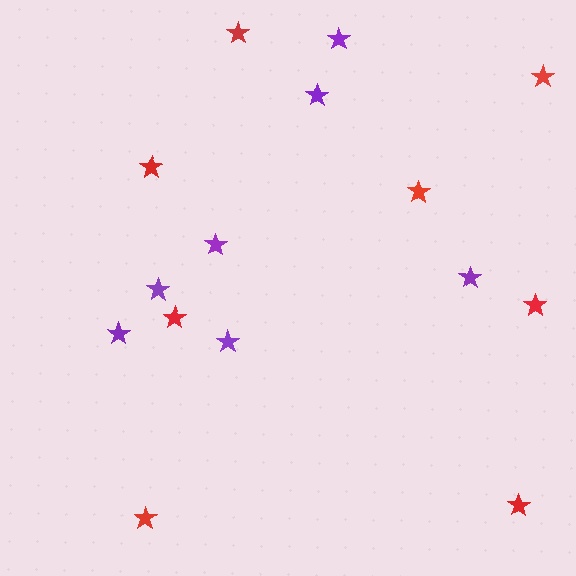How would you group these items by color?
There are 2 groups: one group of red stars (8) and one group of purple stars (7).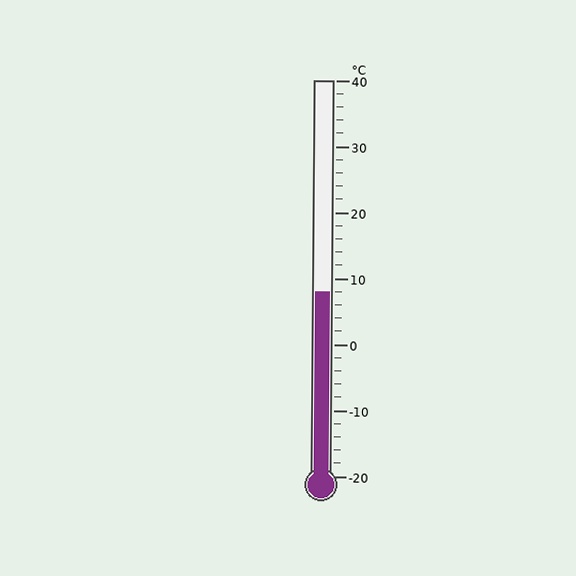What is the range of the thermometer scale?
The thermometer scale ranges from -20°C to 40°C.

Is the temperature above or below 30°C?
The temperature is below 30°C.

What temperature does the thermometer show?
The thermometer shows approximately 8°C.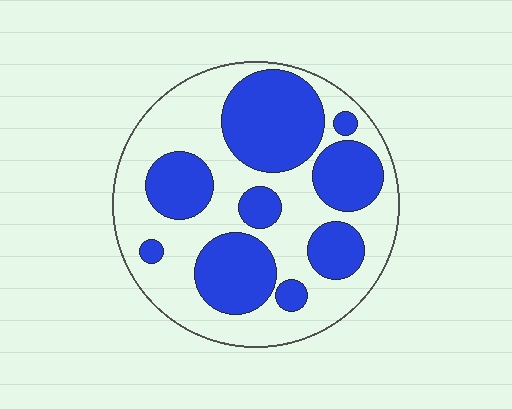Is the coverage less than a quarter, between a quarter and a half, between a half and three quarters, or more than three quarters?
Between a quarter and a half.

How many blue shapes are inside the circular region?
9.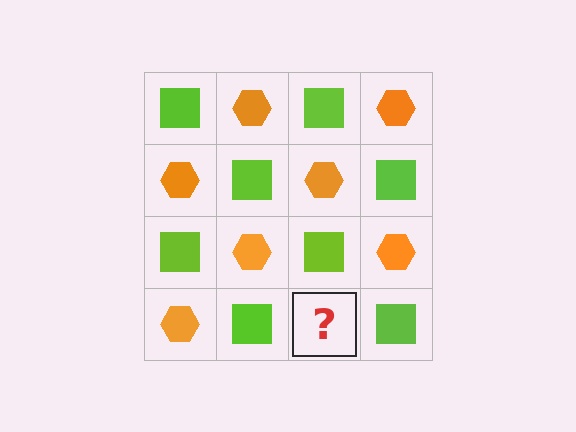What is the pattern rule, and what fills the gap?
The rule is that it alternates lime square and orange hexagon in a checkerboard pattern. The gap should be filled with an orange hexagon.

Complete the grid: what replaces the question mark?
The question mark should be replaced with an orange hexagon.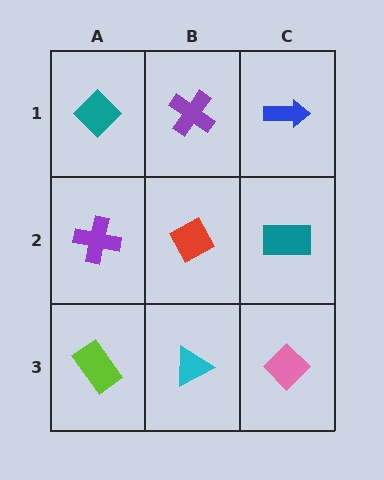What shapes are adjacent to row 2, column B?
A purple cross (row 1, column B), a cyan triangle (row 3, column B), a purple cross (row 2, column A), a teal rectangle (row 2, column C).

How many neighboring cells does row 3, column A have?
2.